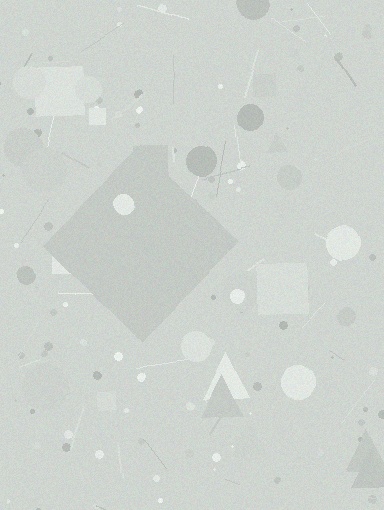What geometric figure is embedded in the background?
A diamond is embedded in the background.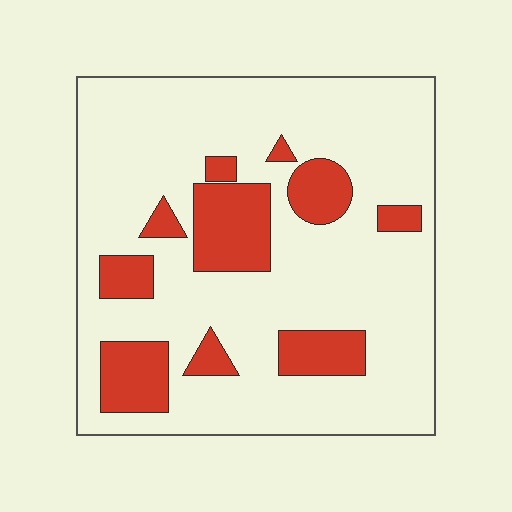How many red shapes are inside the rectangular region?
10.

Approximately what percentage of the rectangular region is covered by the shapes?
Approximately 20%.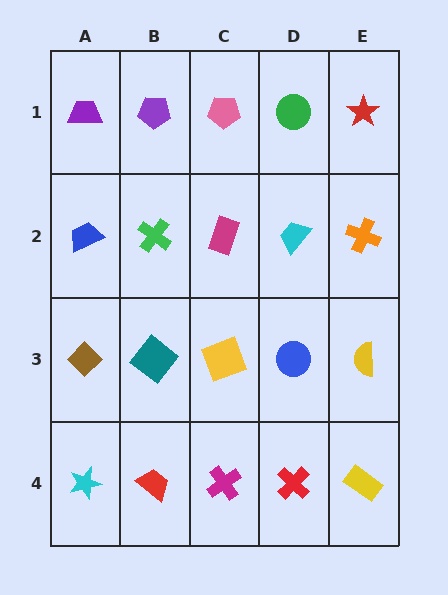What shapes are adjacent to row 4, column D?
A blue circle (row 3, column D), a magenta cross (row 4, column C), a yellow rectangle (row 4, column E).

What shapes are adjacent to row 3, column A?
A blue trapezoid (row 2, column A), a cyan star (row 4, column A), a teal diamond (row 3, column B).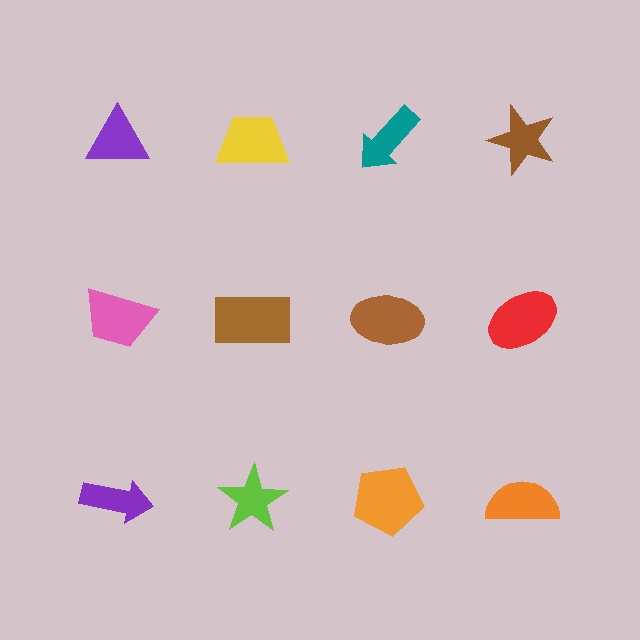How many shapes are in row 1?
4 shapes.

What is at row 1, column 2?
A yellow trapezoid.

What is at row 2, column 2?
A brown rectangle.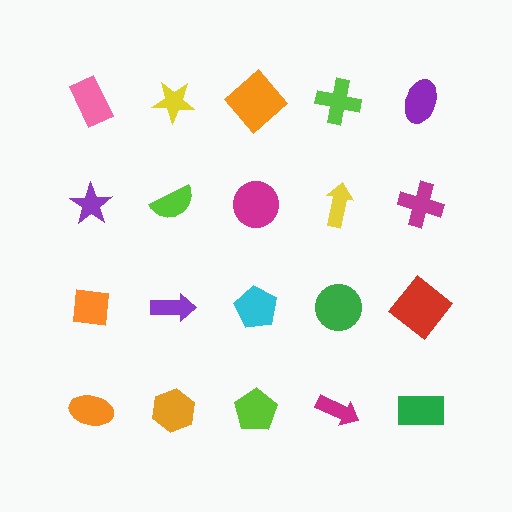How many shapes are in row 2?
5 shapes.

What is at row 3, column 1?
An orange square.